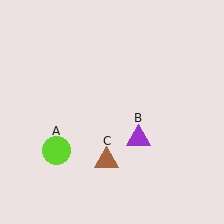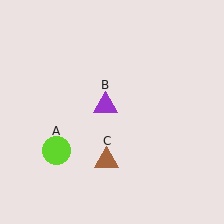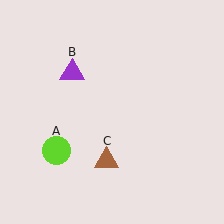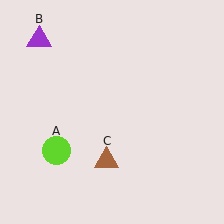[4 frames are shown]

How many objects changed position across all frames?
1 object changed position: purple triangle (object B).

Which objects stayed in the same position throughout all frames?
Lime circle (object A) and brown triangle (object C) remained stationary.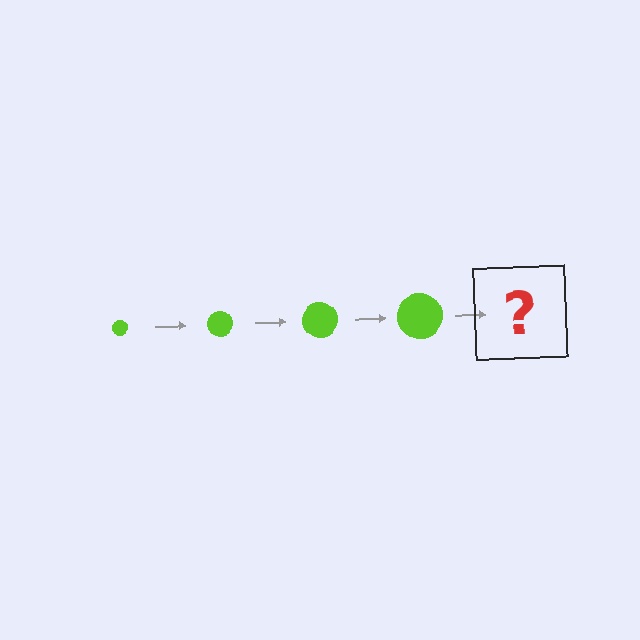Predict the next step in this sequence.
The next step is a lime circle, larger than the previous one.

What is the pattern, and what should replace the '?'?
The pattern is that the circle gets progressively larger each step. The '?' should be a lime circle, larger than the previous one.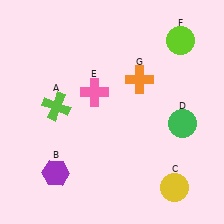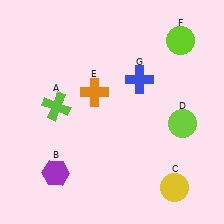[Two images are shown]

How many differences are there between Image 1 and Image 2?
There are 3 differences between the two images.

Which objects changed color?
D changed from green to lime. E changed from pink to orange. G changed from orange to blue.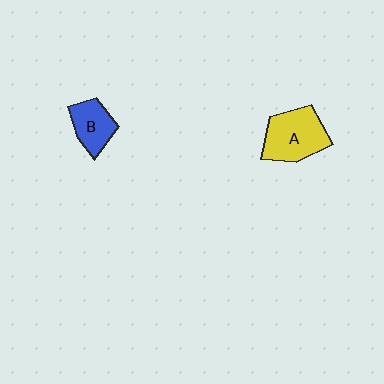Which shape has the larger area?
Shape A (yellow).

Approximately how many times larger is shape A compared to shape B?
Approximately 1.6 times.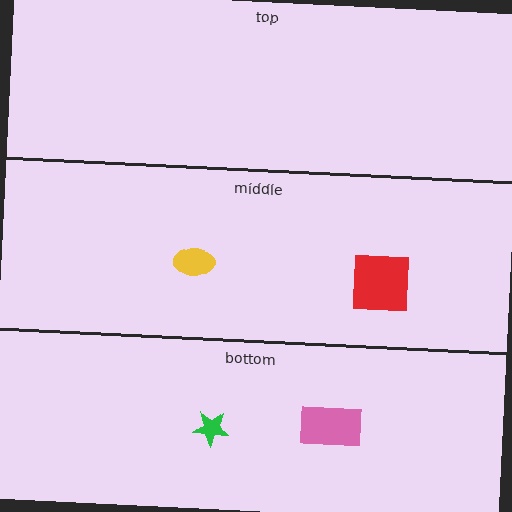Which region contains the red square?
The middle region.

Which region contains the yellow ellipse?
The middle region.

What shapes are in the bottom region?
The pink rectangle, the green star.